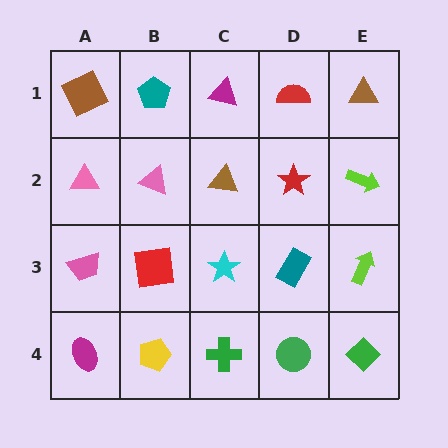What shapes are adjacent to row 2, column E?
A brown triangle (row 1, column E), a lime arrow (row 3, column E), a red star (row 2, column D).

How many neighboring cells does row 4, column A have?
2.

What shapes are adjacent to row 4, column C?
A cyan star (row 3, column C), a yellow pentagon (row 4, column B), a green circle (row 4, column D).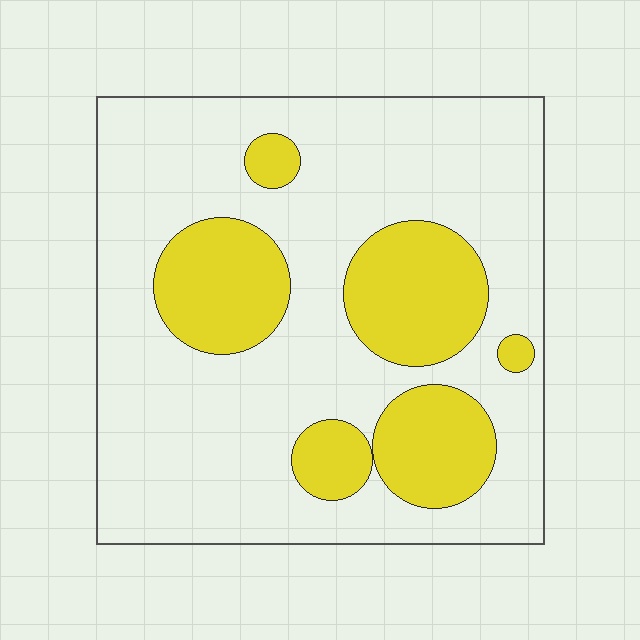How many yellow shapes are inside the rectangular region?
6.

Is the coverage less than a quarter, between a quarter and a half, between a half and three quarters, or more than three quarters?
Between a quarter and a half.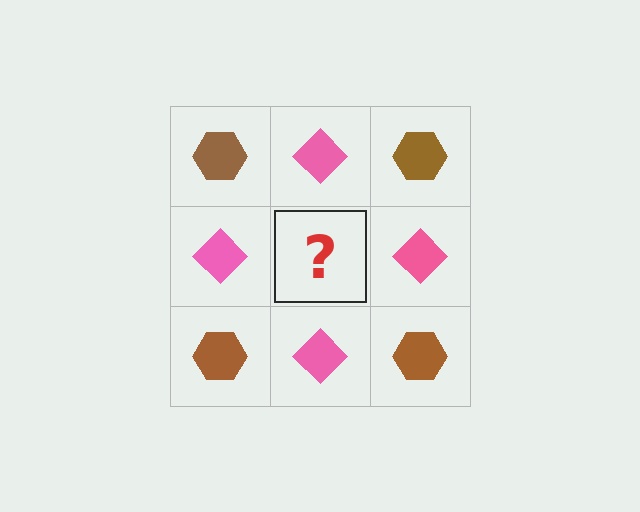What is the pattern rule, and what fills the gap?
The rule is that it alternates brown hexagon and pink diamond in a checkerboard pattern. The gap should be filled with a brown hexagon.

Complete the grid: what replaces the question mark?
The question mark should be replaced with a brown hexagon.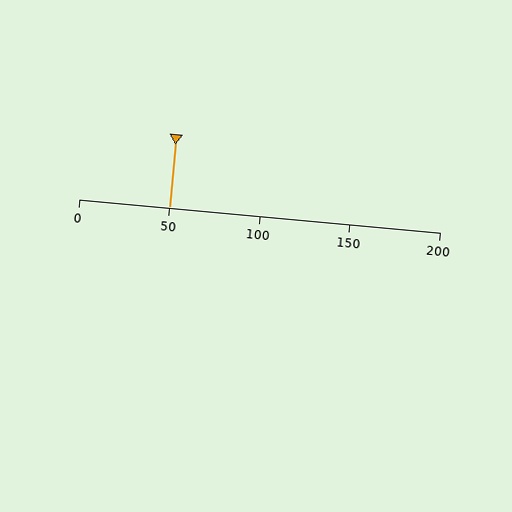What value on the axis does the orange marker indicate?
The marker indicates approximately 50.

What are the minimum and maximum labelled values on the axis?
The axis runs from 0 to 200.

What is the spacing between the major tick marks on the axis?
The major ticks are spaced 50 apart.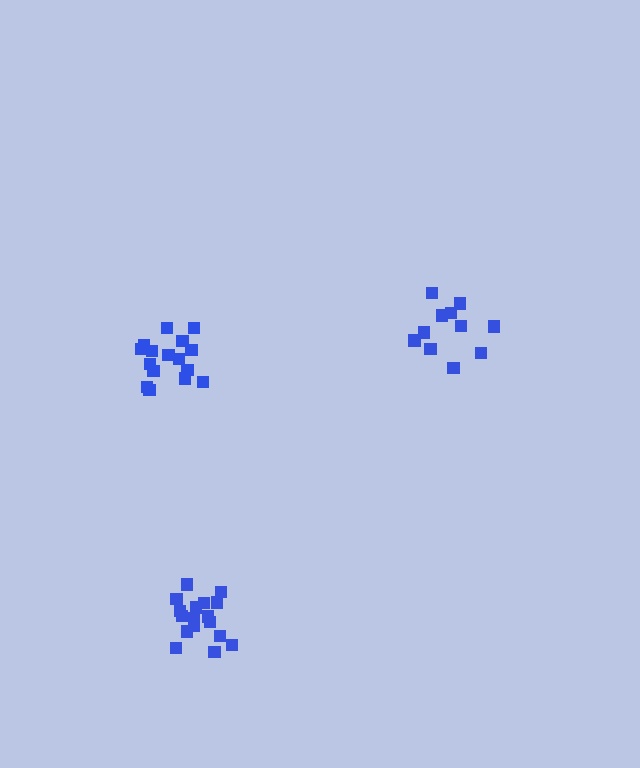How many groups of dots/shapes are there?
There are 3 groups.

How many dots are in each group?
Group 1: 11 dots, Group 2: 16 dots, Group 3: 17 dots (44 total).